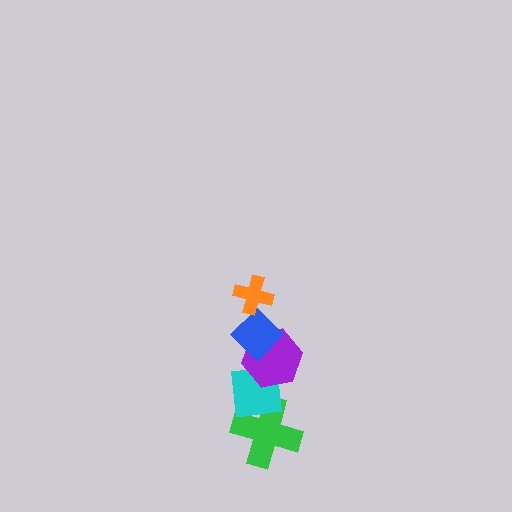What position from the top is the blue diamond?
The blue diamond is 2nd from the top.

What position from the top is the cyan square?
The cyan square is 4th from the top.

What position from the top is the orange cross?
The orange cross is 1st from the top.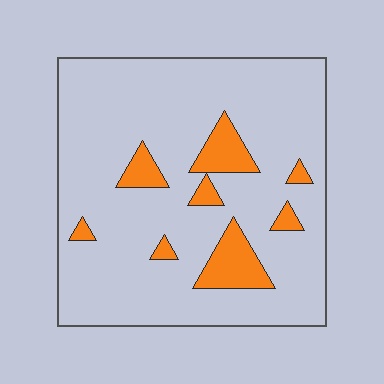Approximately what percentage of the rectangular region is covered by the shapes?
Approximately 15%.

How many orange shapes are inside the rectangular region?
8.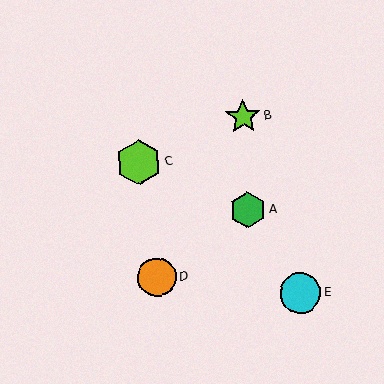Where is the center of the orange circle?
The center of the orange circle is at (157, 278).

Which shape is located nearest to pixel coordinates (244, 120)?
The lime star (labeled B) at (243, 117) is nearest to that location.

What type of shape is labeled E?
Shape E is a cyan circle.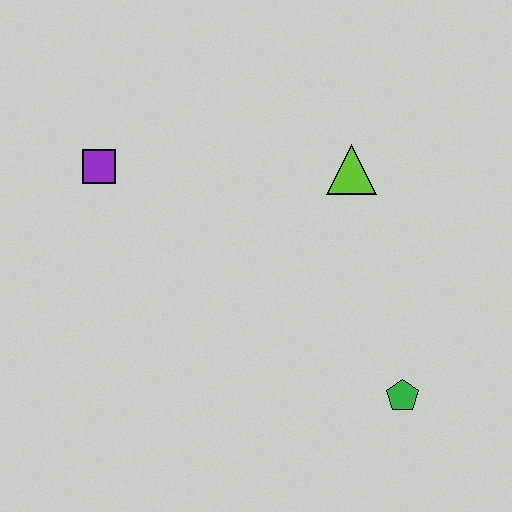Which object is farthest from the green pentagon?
The purple square is farthest from the green pentagon.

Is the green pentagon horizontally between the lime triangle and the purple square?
No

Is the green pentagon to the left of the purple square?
No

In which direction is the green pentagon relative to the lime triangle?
The green pentagon is below the lime triangle.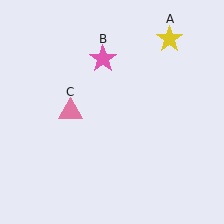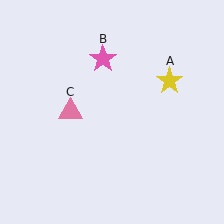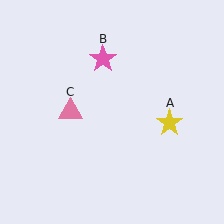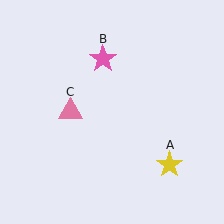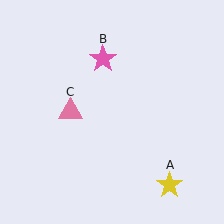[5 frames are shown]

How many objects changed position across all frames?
1 object changed position: yellow star (object A).